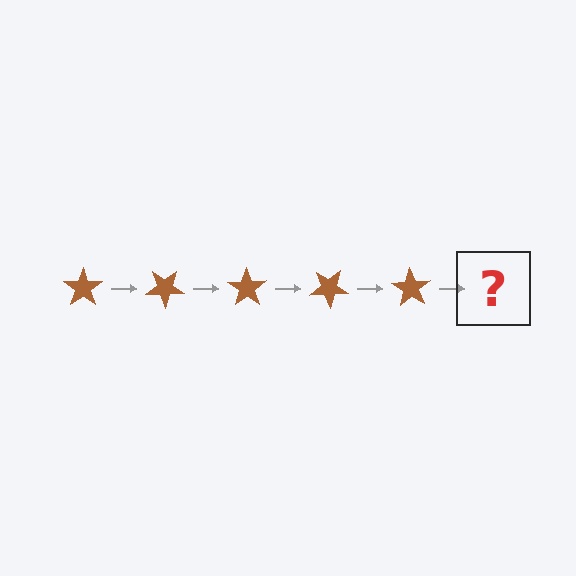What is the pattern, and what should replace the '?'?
The pattern is that the star rotates 35 degrees each step. The '?' should be a brown star rotated 175 degrees.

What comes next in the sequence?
The next element should be a brown star rotated 175 degrees.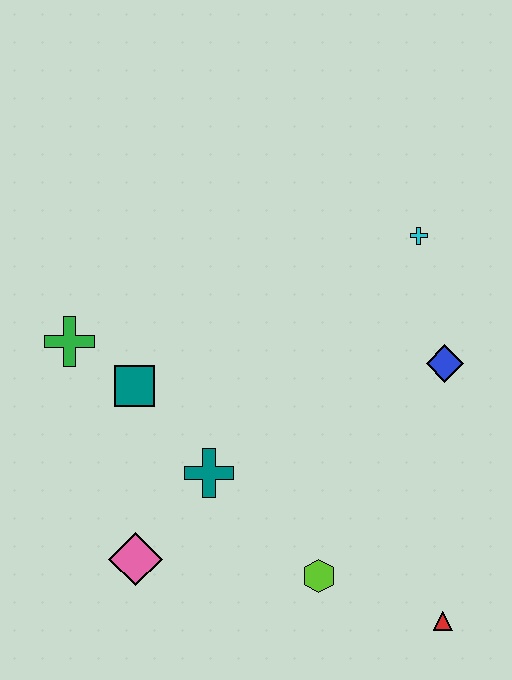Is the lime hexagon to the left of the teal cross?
No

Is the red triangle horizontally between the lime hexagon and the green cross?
No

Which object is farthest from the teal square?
The red triangle is farthest from the teal square.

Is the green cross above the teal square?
Yes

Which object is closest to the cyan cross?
The blue diamond is closest to the cyan cross.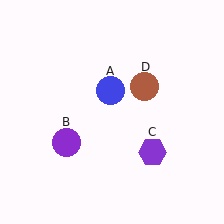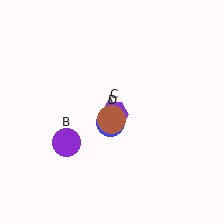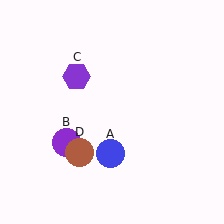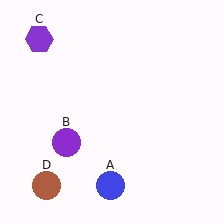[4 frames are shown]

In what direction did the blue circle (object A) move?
The blue circle (object A) moved down.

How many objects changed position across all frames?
3 objects changed position: blue circle (object A), purple hexagon (object C), brown circle (object D).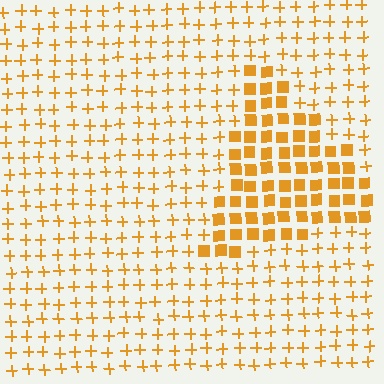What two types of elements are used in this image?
The image uses squares inside the triangle region and plus signs outside it.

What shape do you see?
I see a triangle.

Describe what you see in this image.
The image is filled with small orange elements arranged in a uniform grid. A triangle-shaped region contains squares, while the surrounding area contains plus signs. The boundary is defined purely by the change in element shape.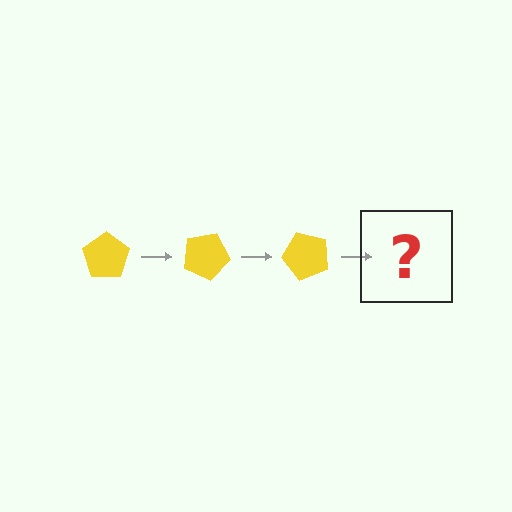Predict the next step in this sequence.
The next step is a yellow pentagon rotated 75 degrees.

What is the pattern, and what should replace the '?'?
The pattern is that the pentagon rotates 25 degrees each step. The '?' should be a yellow pentagon rotated 75 degrees.